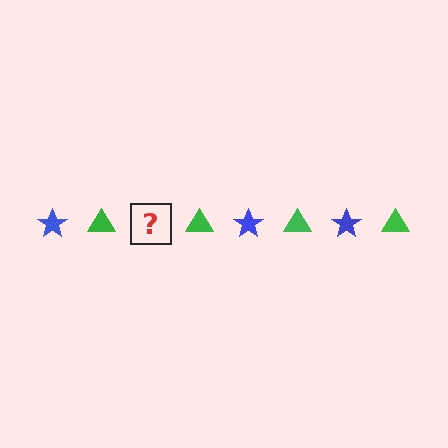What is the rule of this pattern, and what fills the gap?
The rule is that the pattern alternates between blue star and green triangle. The gap should be filled with a blue star.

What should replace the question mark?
The question mark should be replaced with a blue star.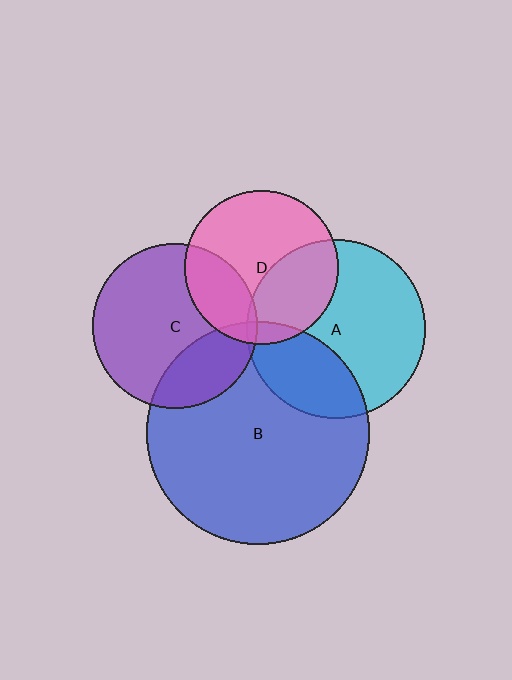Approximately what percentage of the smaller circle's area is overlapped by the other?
Approximately 30%.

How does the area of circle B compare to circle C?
Approximately 1.8 times.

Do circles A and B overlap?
Yes.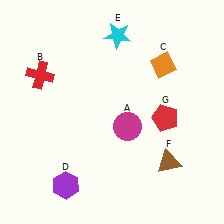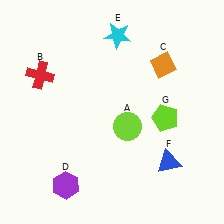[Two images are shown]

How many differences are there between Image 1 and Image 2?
There are 3 differences between the two images.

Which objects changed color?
A changed from magenta to lime. F changed from brown to blue. G changed from red to lime.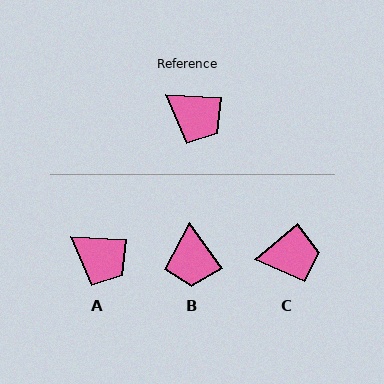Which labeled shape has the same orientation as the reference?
A.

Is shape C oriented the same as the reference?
No, it is off by about 43 degrees.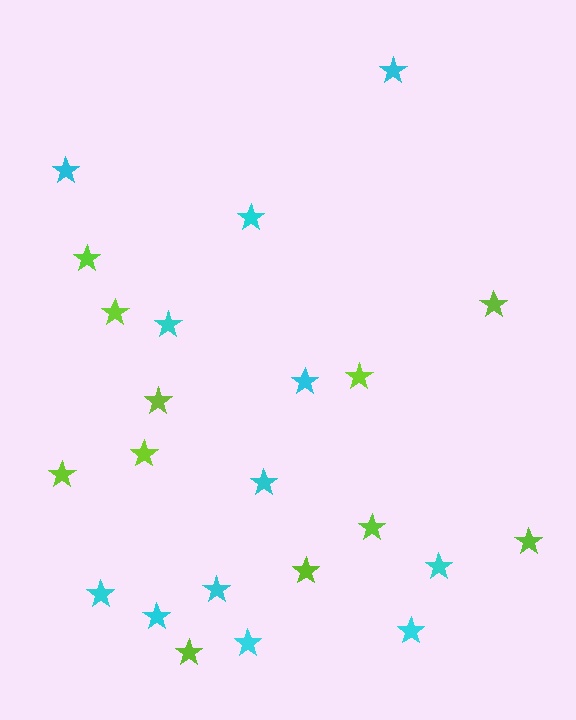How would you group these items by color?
There are 2 groups: one group of cyan stars (12) and one group of lime stars (11).